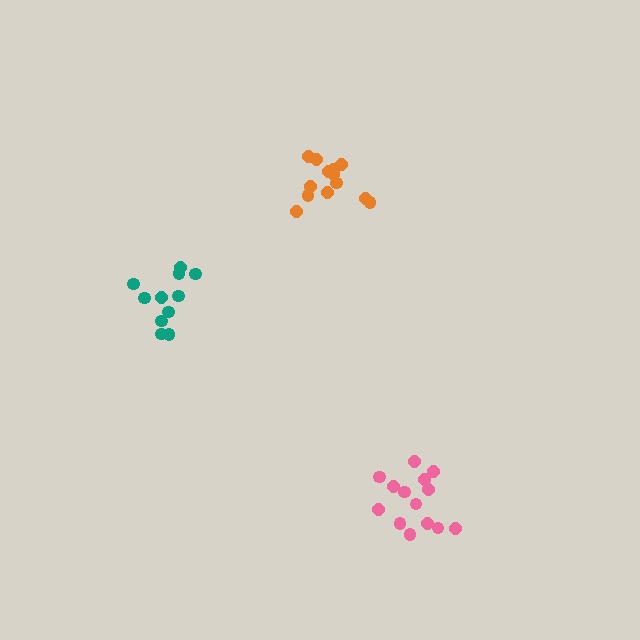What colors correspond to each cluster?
The clusters are colored: pink, teal, orange.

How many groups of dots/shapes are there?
There are 3 groups.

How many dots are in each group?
Group 1: 14 dots, Group 2: 11 dots, Group 3: 13 dots (38 total).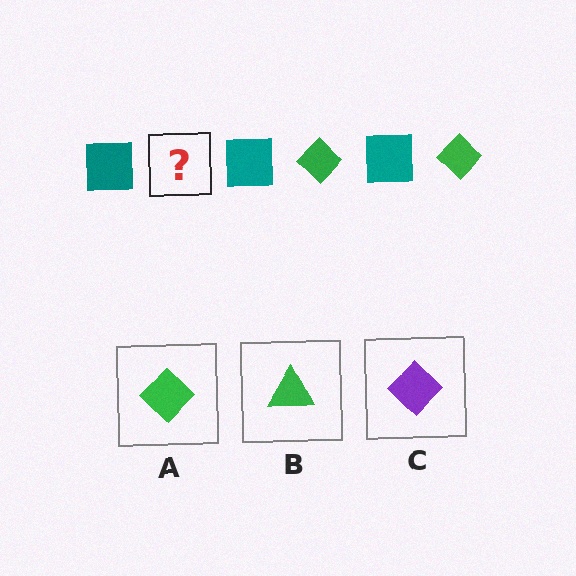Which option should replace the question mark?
Option A.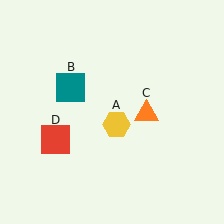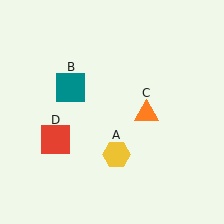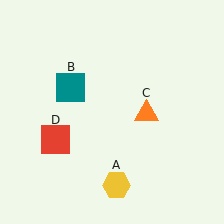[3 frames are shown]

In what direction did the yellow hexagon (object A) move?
The yellow hexagon (object A) moved down.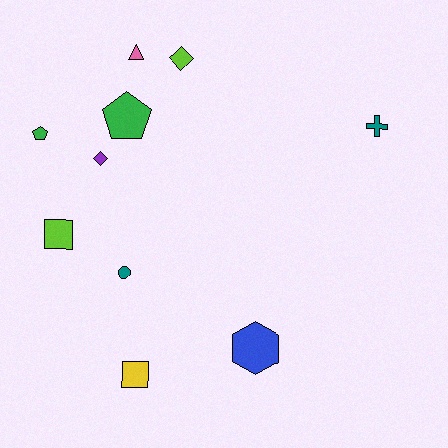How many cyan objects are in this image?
There are no cyan objects.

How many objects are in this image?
There are 10 objects.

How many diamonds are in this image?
There are 2 diamonds.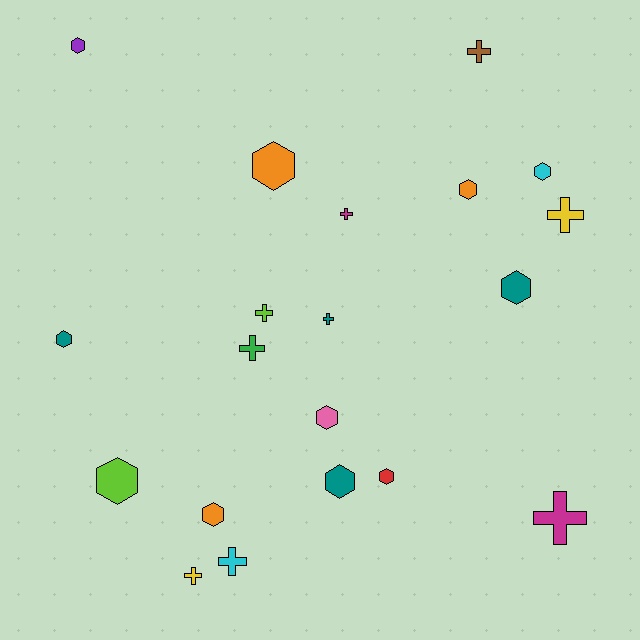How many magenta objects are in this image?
There are 2 magenta objects.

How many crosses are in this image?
There are 9 crosses.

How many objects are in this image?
There are 20 objects.